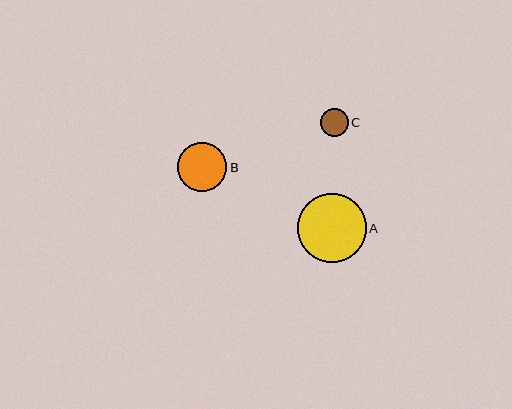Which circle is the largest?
Circle A is the largest with a size of approximately 69 pixels.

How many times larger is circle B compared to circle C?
Circle B is approximately 1.8 times the size of circle C.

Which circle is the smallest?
Circle C is the smallest with a size of approximately 28 pixels.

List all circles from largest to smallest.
From largest to smallest: A, B, C.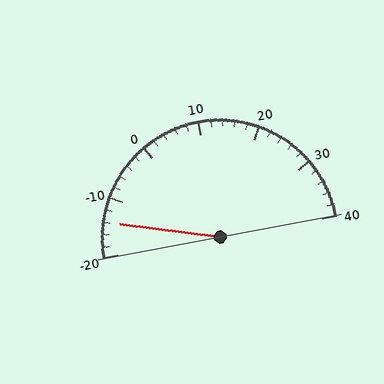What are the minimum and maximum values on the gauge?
The gauge ranges from -20 to 40.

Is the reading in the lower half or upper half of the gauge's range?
The reading is in the lower half of the range (-20 to 40).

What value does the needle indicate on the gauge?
The needle indicates approximately -14.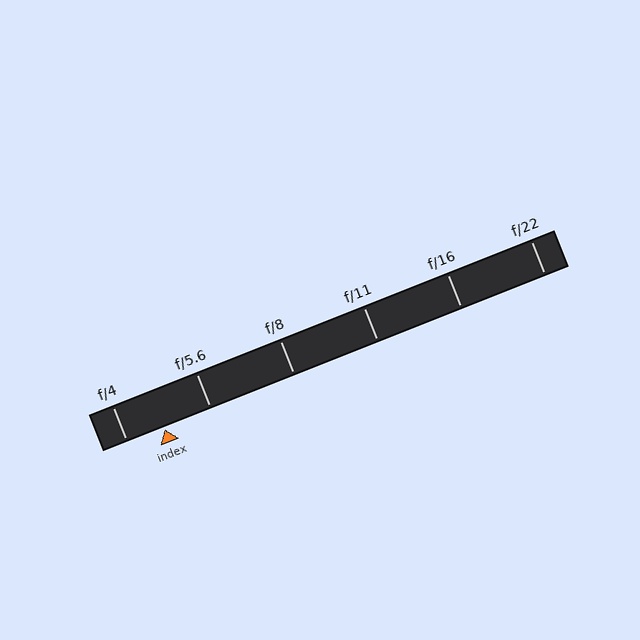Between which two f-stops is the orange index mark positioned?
The index mark is between f/4 and f/5.6.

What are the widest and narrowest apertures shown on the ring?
The widest aperture shown is f/4 and the narrowest is f/22.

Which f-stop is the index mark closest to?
The index mark is closest to f/4.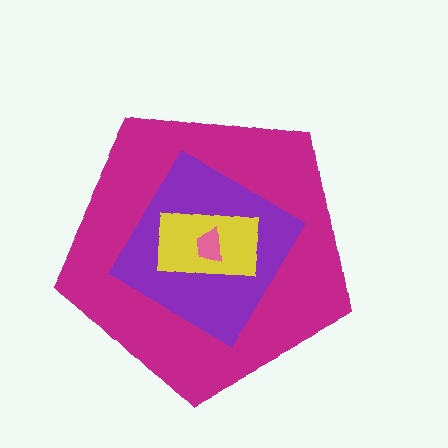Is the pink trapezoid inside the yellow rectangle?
Yes.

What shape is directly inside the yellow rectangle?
The pink trapezoid.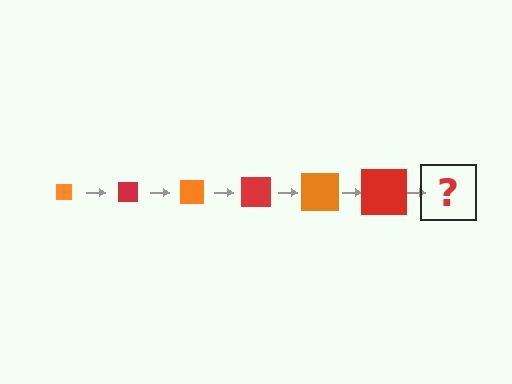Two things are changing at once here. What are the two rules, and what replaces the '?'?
The two rules are that the square grows larger each step and the color cycles through orange and red. The '?' should be an orange square, larger than the previous one.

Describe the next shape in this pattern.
It should be an orange square, larger than the previous one.